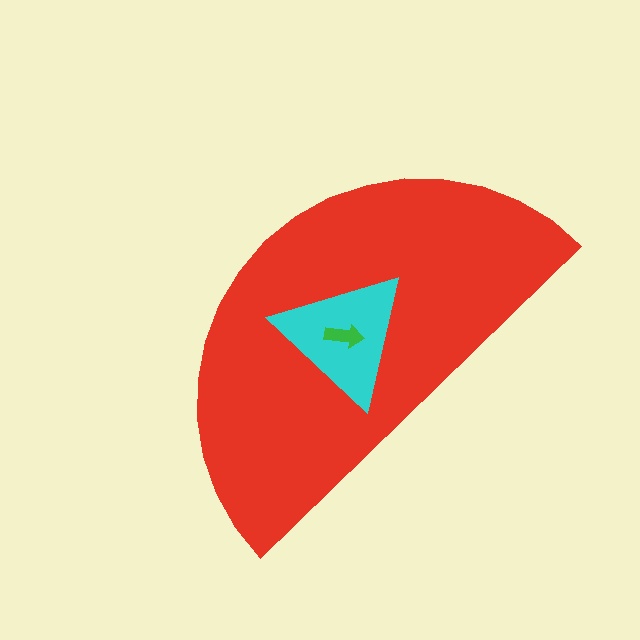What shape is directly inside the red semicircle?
The cyan triangle.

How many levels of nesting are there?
3.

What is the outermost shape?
The red semicircle.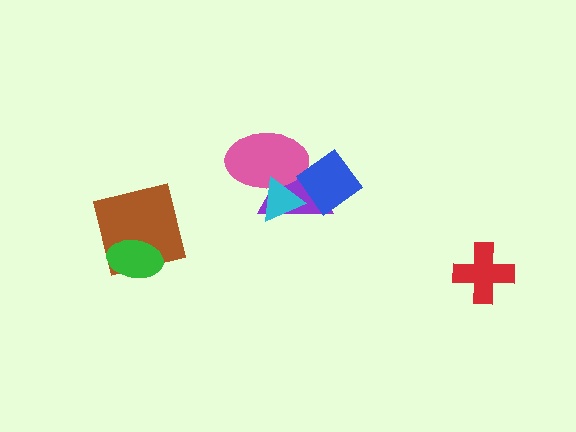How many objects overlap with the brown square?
1 object overlaps with the brown square.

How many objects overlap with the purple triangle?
3 objects overlap with the purple triangle.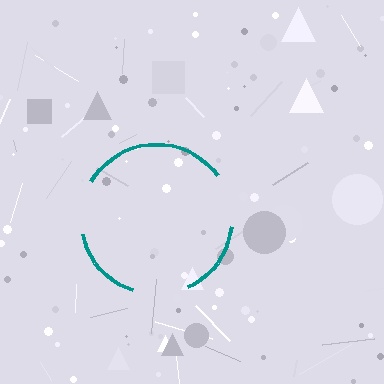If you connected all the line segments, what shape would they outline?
They would outline a circle.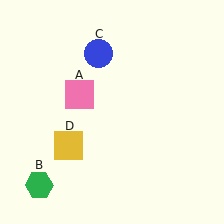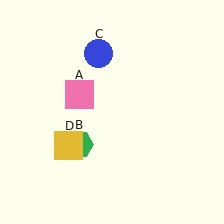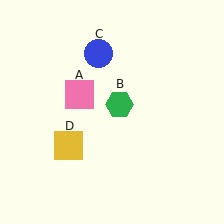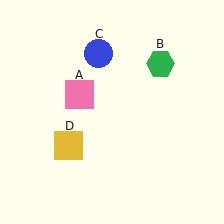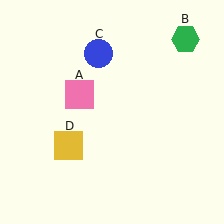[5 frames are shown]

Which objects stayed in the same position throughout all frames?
Pink square (object A) and blue circle (object C) and yellow square (object D) remained stationary.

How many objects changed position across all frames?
1 object changed position: green hexagon (object B).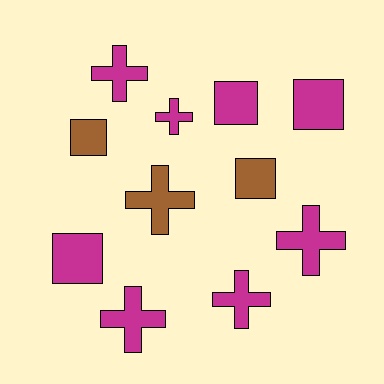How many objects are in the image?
There are 11 objects.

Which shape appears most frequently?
Cross, with 6 objects.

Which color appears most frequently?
Magenta, with 8 objects.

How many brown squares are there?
There are 2 brown squares.